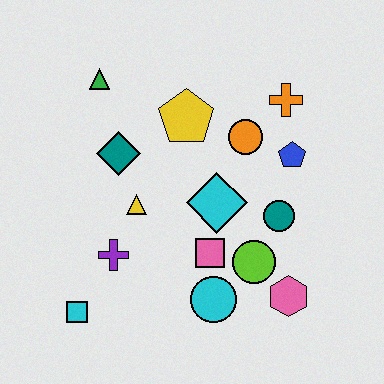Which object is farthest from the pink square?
The green triangle is farthest from the pink square.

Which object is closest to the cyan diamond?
The pink square is closest to the cyan diamond.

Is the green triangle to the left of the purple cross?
Yes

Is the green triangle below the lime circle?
No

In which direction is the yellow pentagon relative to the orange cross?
The yellow pentagon is to the left of the orange cross.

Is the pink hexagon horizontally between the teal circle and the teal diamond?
No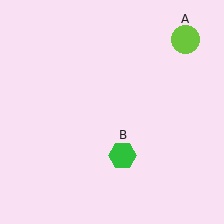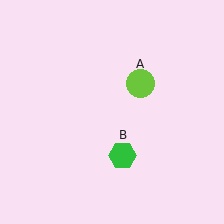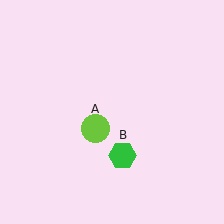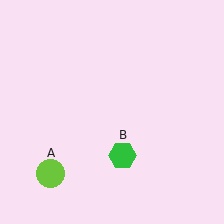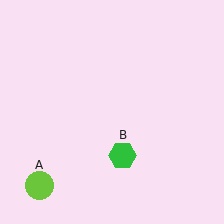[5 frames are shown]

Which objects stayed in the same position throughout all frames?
Green hexagon (object B) remained stationary.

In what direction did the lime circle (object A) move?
The lime circle (object A) moved down and to the left.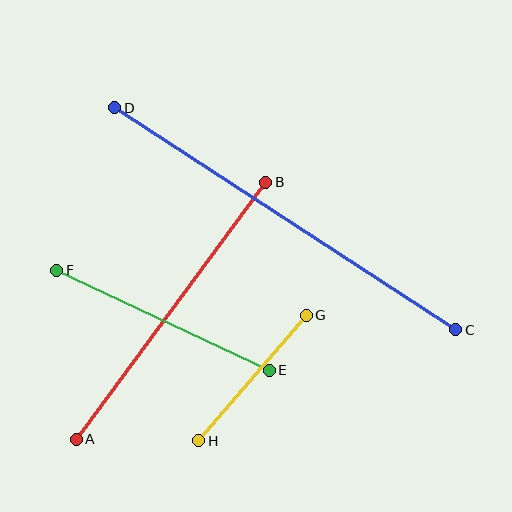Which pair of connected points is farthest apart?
Points C and D are farthest apart.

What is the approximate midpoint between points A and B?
The midpoint is at approximately (171, 311) pixels.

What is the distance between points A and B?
The distance is approximately 320 pixels.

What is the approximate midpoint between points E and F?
The midpoint is at approximately (163, 320) pixels.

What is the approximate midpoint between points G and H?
The midpoint is at approximately (253, 378) pixels.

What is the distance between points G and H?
The distance is approximately 166 pixels.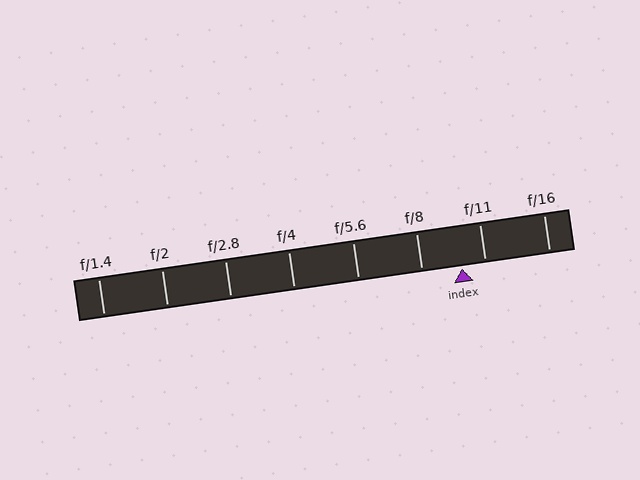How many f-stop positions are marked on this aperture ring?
There are 8 f-stop positions marked.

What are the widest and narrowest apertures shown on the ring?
The widest aperture shown is f/1.4 and the narrowest is f/16.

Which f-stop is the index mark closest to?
The index mark is closest to f/11.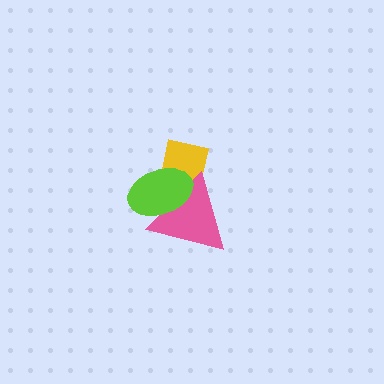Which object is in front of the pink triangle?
The lime ellipse is in front of the pink triangle.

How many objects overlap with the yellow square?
2 objects overlap with the yellow square.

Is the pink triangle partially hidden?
Yes, it is partially covered by another shape.